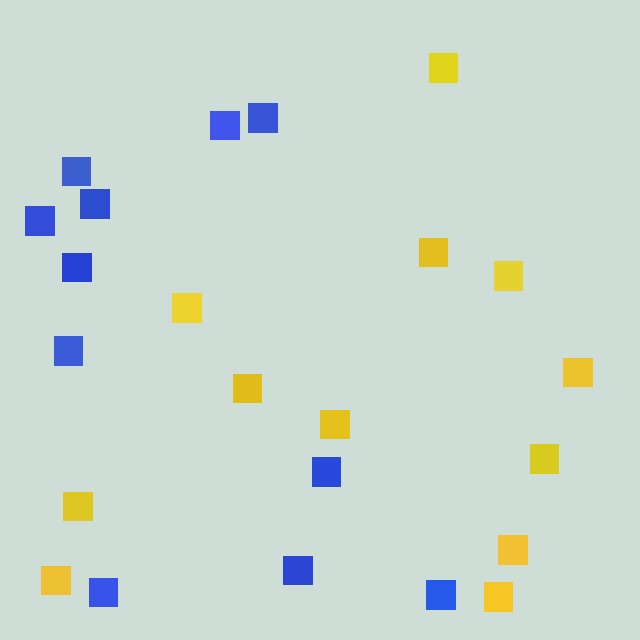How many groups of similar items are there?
There are 2 groups: one group of blue squares (11) and one group of yellow squares (12).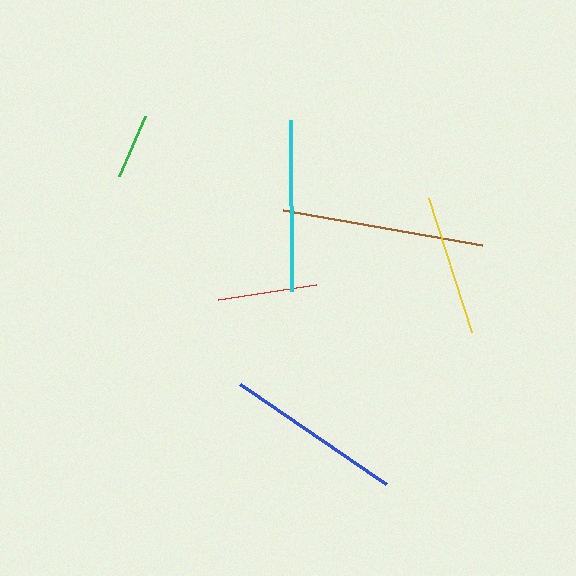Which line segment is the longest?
The brown line is the longest at approximately 202 pixels.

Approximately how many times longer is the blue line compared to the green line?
The blue line is approximately 2.7 times the length of the green line.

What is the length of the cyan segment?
The cyan segment is approximately 171 pixels long.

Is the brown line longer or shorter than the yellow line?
The brown line is longer than the yellow line.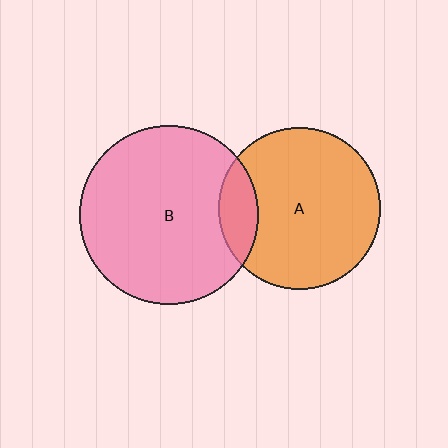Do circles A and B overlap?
Yes.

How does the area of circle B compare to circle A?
Approximately 1.2 times.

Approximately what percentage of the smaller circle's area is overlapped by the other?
Approximately 15%.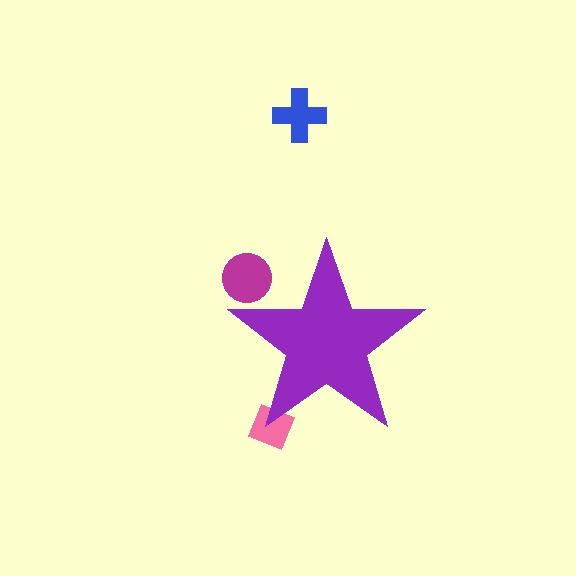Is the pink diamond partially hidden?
Yes, the pink diamond is partially hidden behind the purple star.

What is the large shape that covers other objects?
A purple star.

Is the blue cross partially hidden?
No, the blue cross is fully visible.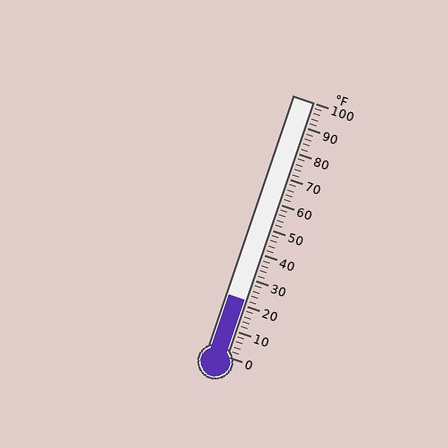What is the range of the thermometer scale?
The thermometer scale ranges from 0°F to 100°F.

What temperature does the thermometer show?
The thermometer shows approximately 22°F.